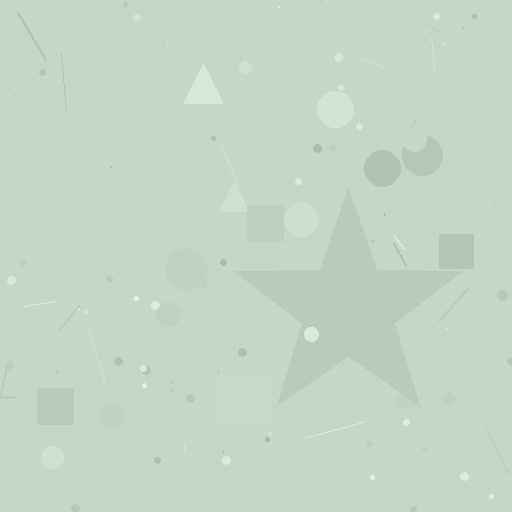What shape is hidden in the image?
A star is hidden in the image.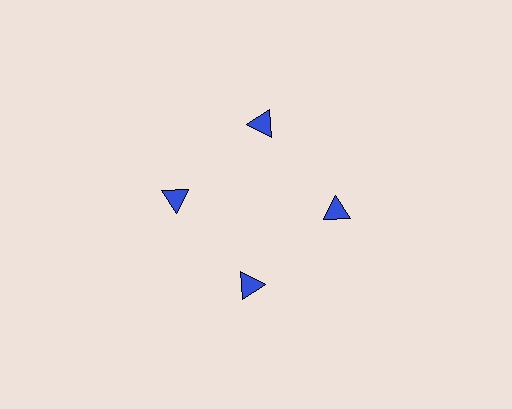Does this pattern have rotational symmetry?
Yes, this pattern has 4-fold rotational symmetry. It looks the same after rotating 90 degrees around the center.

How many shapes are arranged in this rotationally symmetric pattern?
There are 4 shapes, arranged in 4 groups of 1.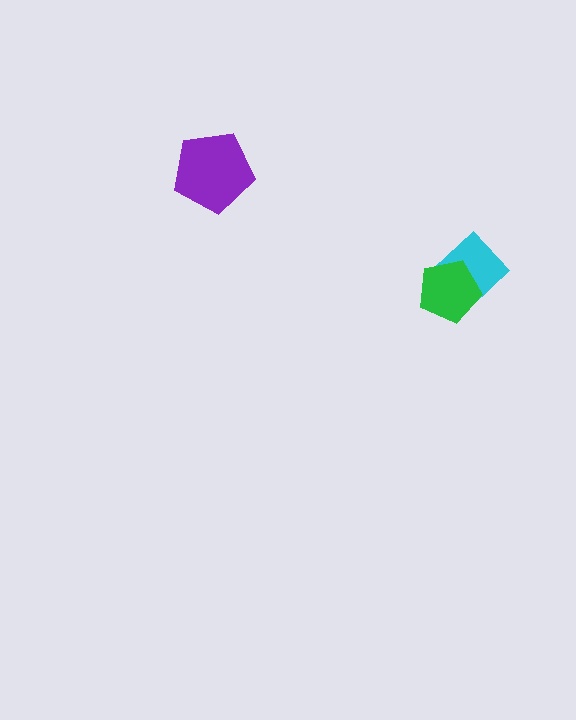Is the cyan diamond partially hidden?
Yes, it is partially covered by another shape.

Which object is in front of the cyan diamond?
The green pentagon is in front of the cyan diamond.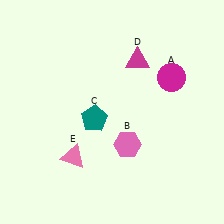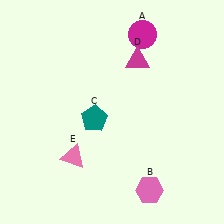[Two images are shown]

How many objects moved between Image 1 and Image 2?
2 objects moved between the two images.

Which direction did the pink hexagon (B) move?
The pink hexagon (B) moved down.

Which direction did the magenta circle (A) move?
The magenta circle (A) moved up.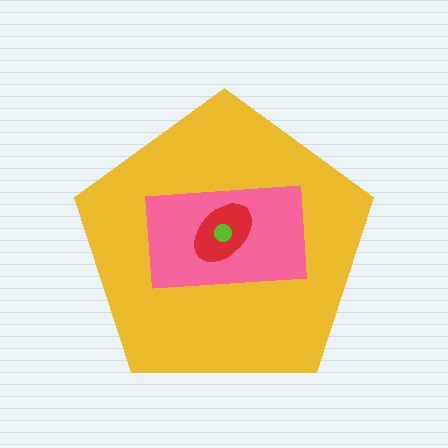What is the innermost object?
The lime circle.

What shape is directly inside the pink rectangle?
The red ellipse.